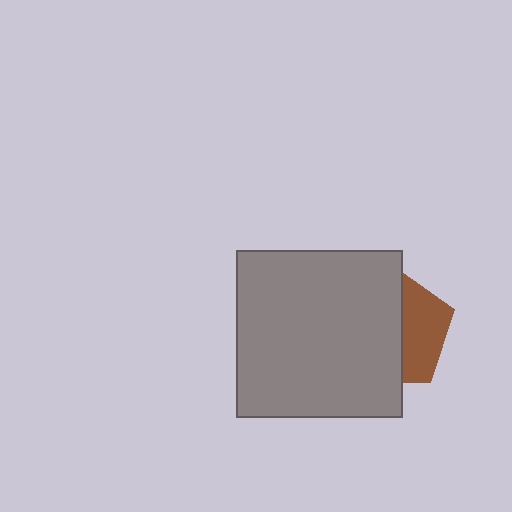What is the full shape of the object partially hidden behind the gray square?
The partially hidden object is a brown pentagon.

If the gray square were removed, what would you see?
You would see the complete brown pentagon.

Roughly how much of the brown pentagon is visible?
A small part of it is visible (roughly 38%).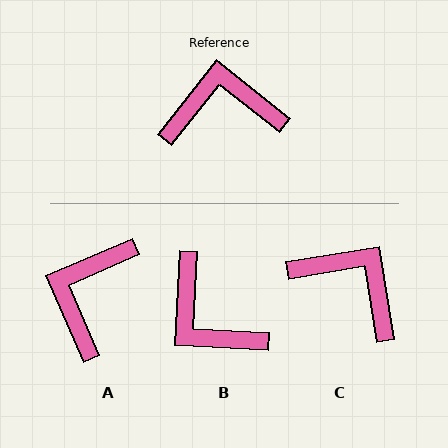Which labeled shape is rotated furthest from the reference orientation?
B, about 125 degrees away.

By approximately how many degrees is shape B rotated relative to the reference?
Approximately 125 degrees counter-clockwise.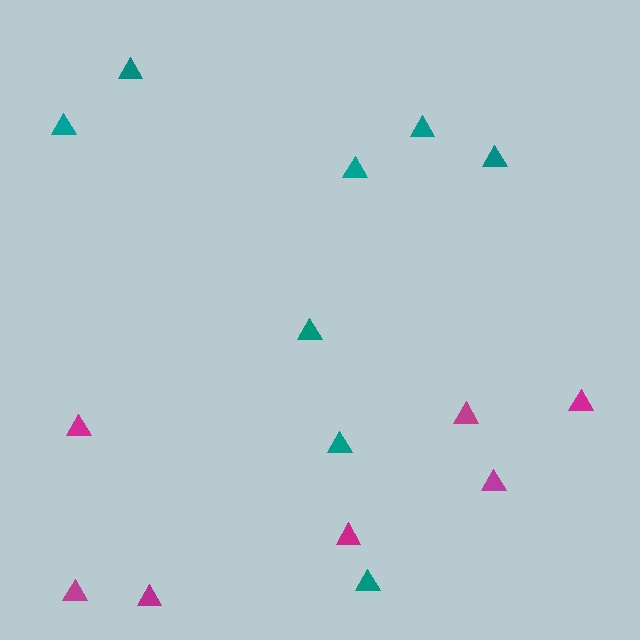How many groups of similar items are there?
There are 2 groups: one group of magenta triangles (7) and one group of teal triangles (8).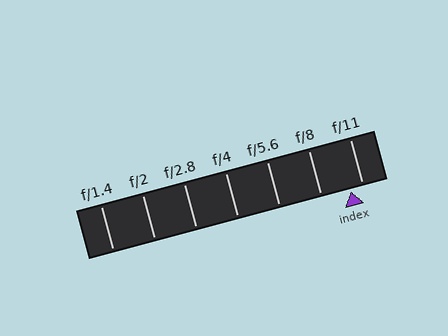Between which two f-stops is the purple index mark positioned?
The index mark is between f/8 and f/11.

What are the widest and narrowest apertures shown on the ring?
The widest aperture shown is f/1.4 and the narrowest is f/11.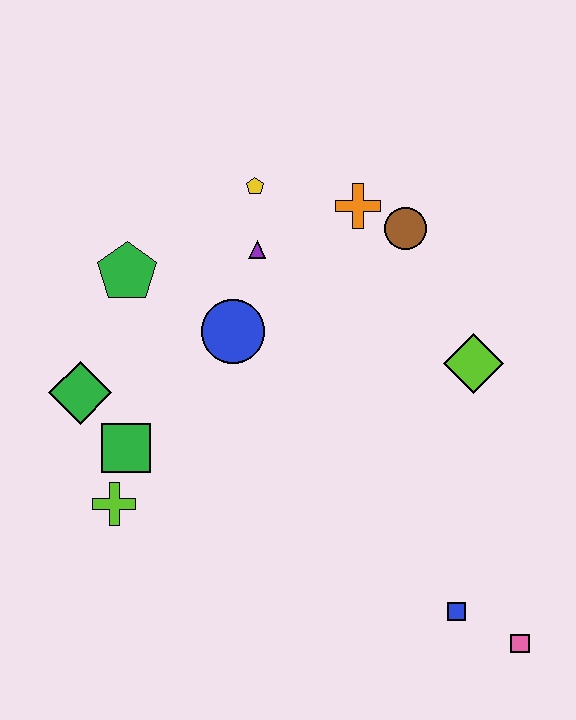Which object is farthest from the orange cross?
The pink square is farthest from the orange cross.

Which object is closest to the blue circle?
The purple triangle is closest to the blue circle.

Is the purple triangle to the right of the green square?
Yes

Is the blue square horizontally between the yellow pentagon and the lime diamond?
Yes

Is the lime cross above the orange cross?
No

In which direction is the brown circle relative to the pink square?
The brown circle is above the pink square.